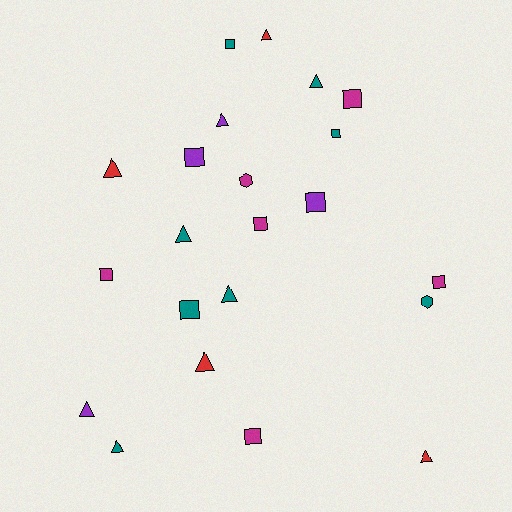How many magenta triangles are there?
There are no magenta triangles.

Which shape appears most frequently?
Square, with 10 objects.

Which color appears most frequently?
Teal, with 8 objects.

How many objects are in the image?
There are 22 objects.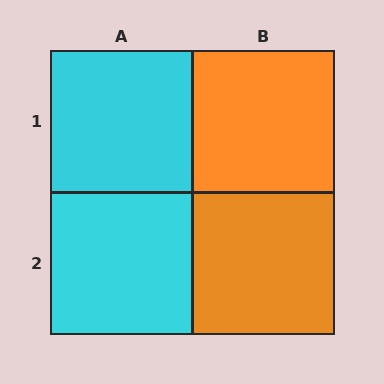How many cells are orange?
2 cells are orange.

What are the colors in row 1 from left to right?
Cyan, orange.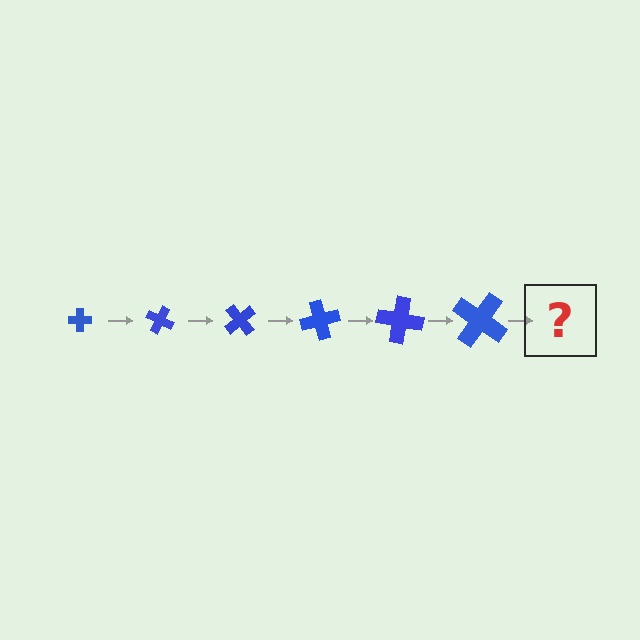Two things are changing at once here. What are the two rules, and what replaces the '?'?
The two rules are that the cross grows larger each step and it rotates 25 degrees each step. The '?' should be a cross, larger than the previous one and rotated 150 degrees from the start.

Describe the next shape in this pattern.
It should be a cross, larger than the previous one and rotated 150 degrees from the start.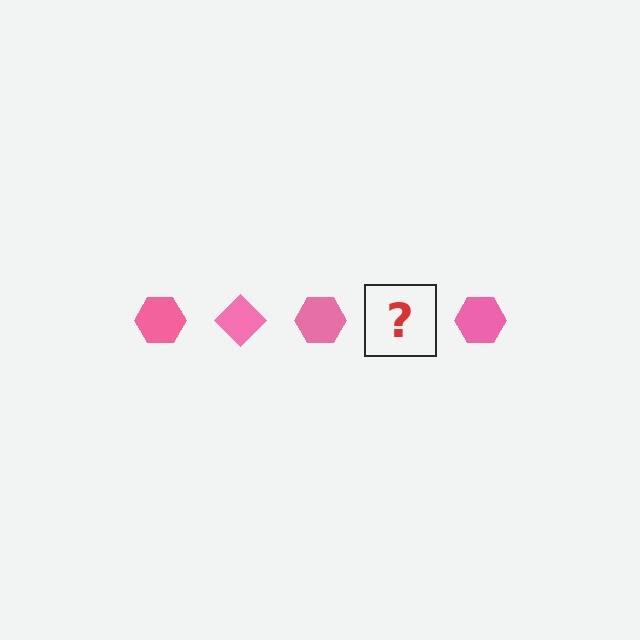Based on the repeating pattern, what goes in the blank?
The blank should be a pink diamond.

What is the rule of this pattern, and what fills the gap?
The rule is that the pattern cycles through hexagon, diamond shapes in pink. The gap should be filled with a pink diamond.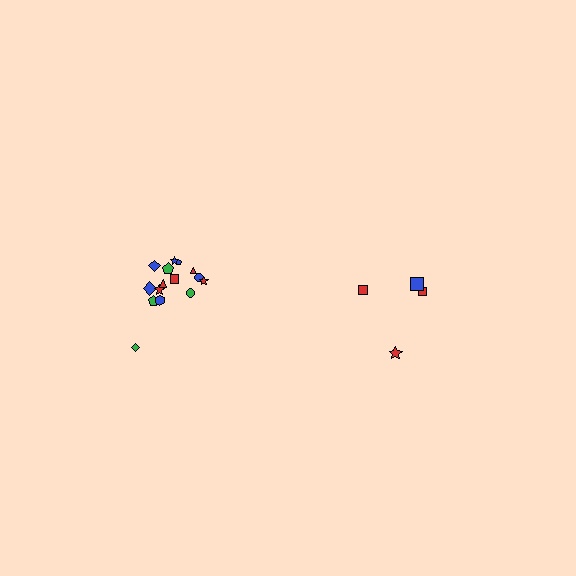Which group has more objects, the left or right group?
The left group.